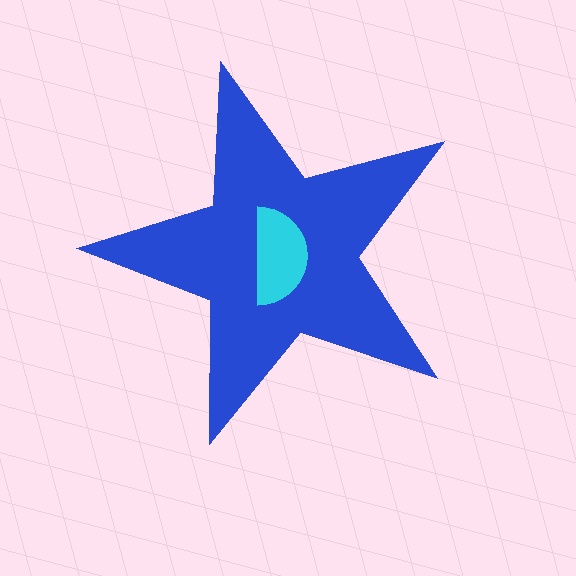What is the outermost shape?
The blue star.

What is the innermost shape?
The cyan semicircle.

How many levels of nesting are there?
2.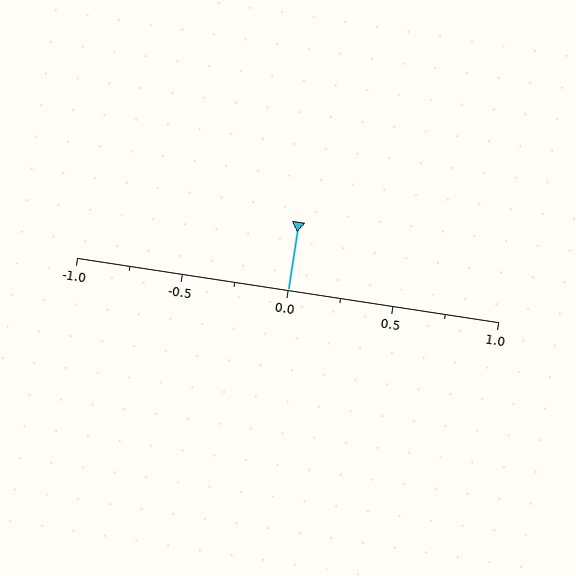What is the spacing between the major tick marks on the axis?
The major ticks are spaced 0.5 apart.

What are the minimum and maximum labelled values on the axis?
The axis runs from -1.0 to 1.0.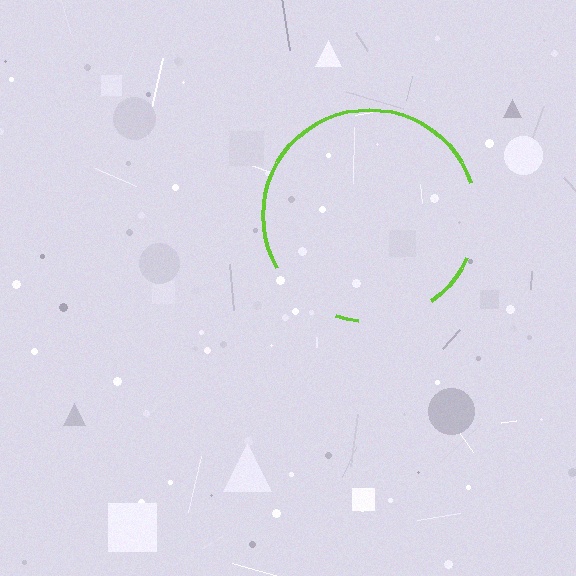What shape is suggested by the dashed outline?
The dashed outline suggests a circle.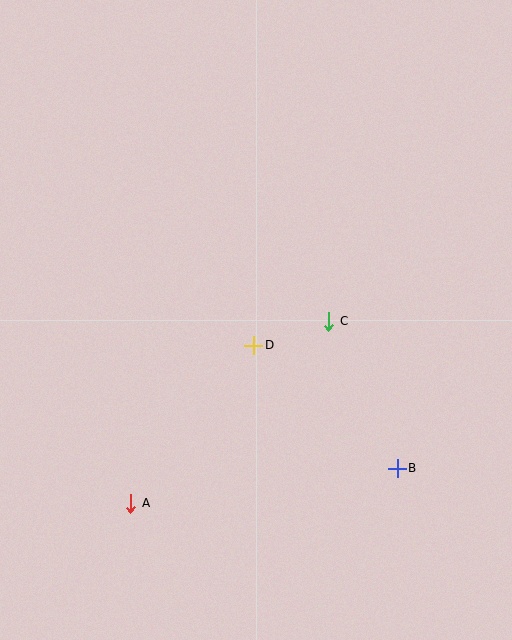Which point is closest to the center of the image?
Point D at (254, 345) is closest to the center.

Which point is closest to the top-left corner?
Point D is closest to the top-left corner.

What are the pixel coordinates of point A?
Point A is at (131, 503).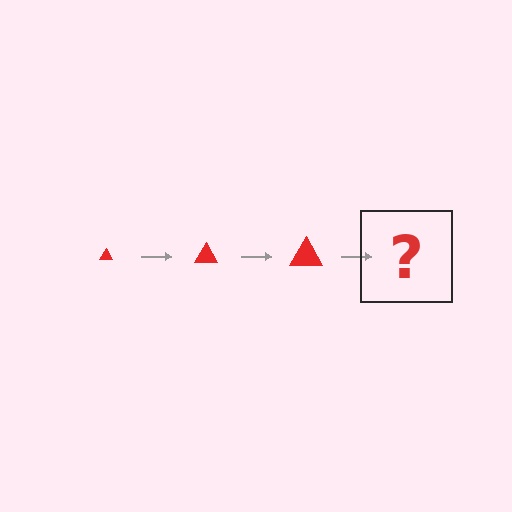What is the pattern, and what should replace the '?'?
The pattern is that the triangle gets progressively larger each step. The '?' should be a red triangle, larger than the previous one.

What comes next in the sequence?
The next element should be a red triangle, larger than the previous one.